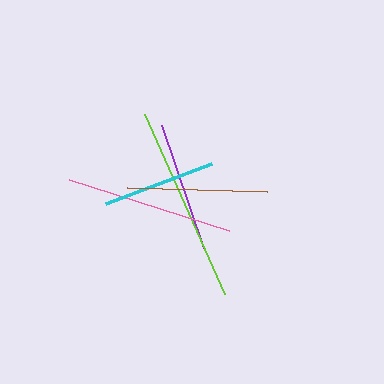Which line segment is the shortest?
The cyan line is the shortest at approximately 114 pixels.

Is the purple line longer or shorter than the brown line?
The brown line is longer than the purple line.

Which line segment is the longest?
The lime line is the longest at approximately 197 pixels.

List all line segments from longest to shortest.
From longest to shortest: lime, pink, brown, purple, cyan.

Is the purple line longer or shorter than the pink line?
The pink line is longer than the purple line.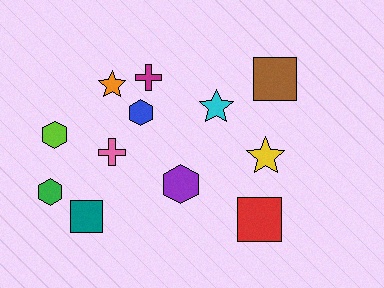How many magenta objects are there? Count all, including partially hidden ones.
There is 1 magenta object.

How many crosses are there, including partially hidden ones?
There are 2 crosses.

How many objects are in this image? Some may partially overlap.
There are 12 objects.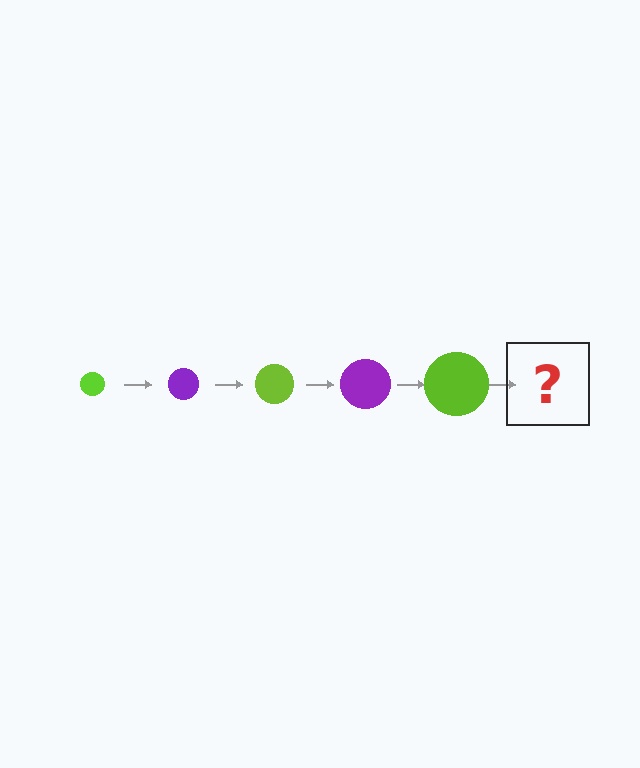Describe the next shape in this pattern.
It should be a purple circle, larger than the previous one.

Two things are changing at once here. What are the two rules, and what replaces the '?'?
The two rules are that the circle grows larger each step and the color cycles through lime and purple. The '?' should be a purple circle, larger than the previous one.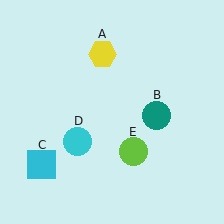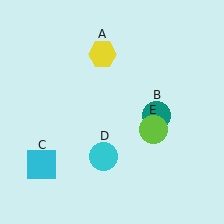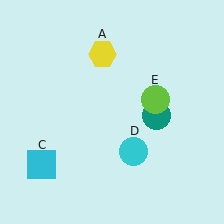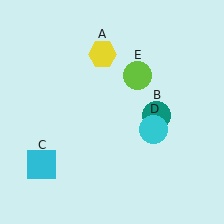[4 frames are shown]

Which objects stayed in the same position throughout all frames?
Yellow hexagon (object A) and teal circle (object B) and cyan square (object C) remained stationary.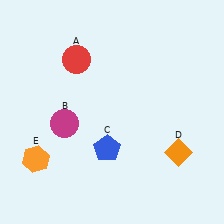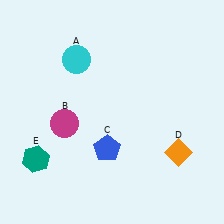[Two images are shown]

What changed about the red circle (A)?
In Image 1, A is red. In Image 2, it changed to cyan.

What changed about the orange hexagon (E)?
In Image 1, E is orange. In Image 2, it changed to teal.